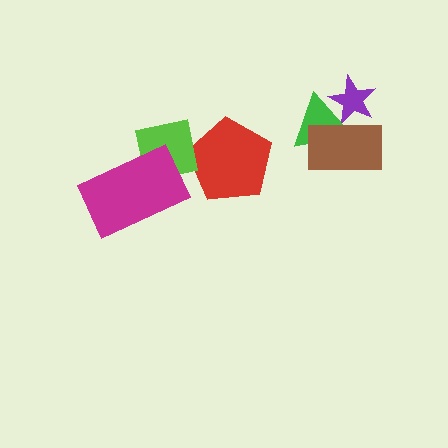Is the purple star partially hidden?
Yes, it is partially covered by another shape.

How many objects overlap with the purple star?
2 objects overlap with the purple star.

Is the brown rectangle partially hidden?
No, no other shape covers it.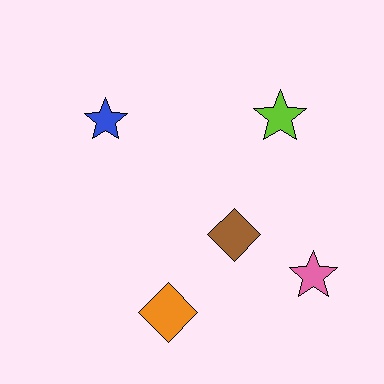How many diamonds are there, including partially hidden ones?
There are 2 diamonds.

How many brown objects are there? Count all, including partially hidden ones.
There is 1 brown object.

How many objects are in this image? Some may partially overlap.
There are 5 objects.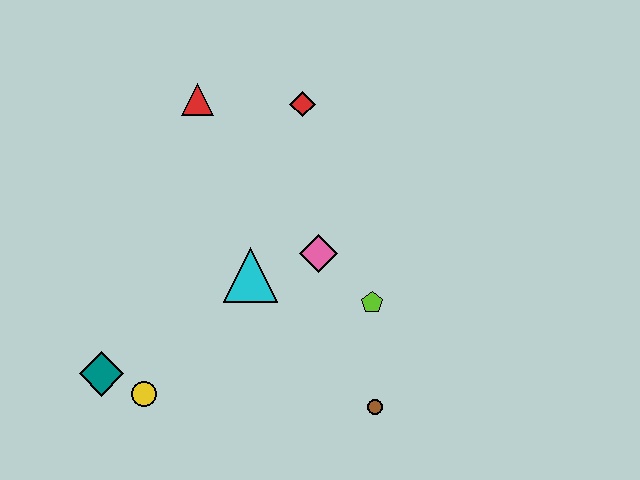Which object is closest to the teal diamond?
The yellow circle is closest to the teal diamond.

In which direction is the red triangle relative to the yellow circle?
The red triangle is above the yellow circle.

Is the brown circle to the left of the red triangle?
No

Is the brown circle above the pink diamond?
No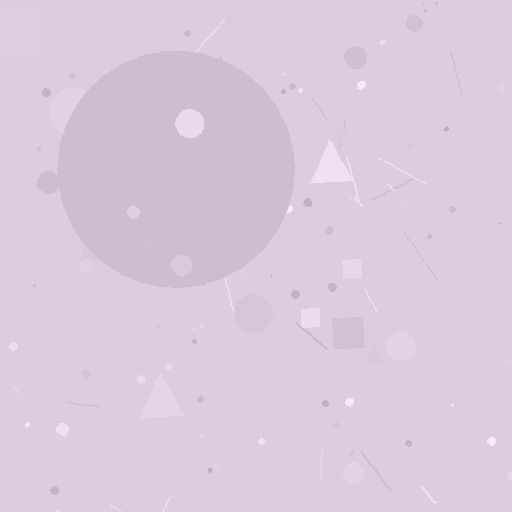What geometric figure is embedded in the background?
A circle is embedded in the background.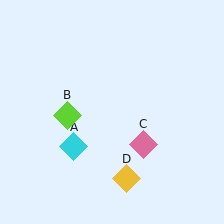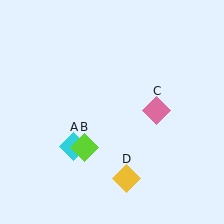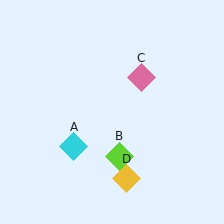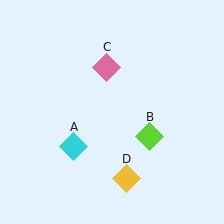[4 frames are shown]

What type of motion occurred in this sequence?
The lime diamond (object B), pink diamond (object C) rotated counterclockwise around the center of the scene.